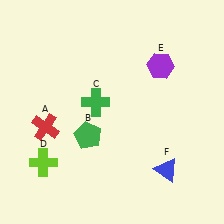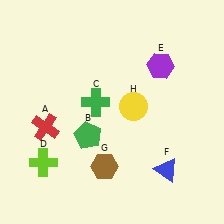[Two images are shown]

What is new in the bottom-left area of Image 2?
A brown hexagon (G) was added in the bottom-left area of Image 2.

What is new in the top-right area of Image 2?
A yellow circle (H) was added in the top-right area of Image 2.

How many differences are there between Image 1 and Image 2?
There are 2 differences between the two images.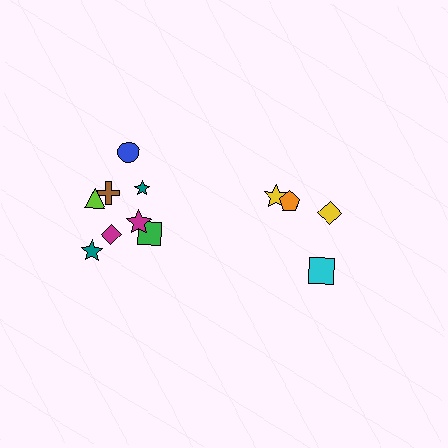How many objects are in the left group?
There are 8 objects.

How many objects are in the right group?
There are 4 objects.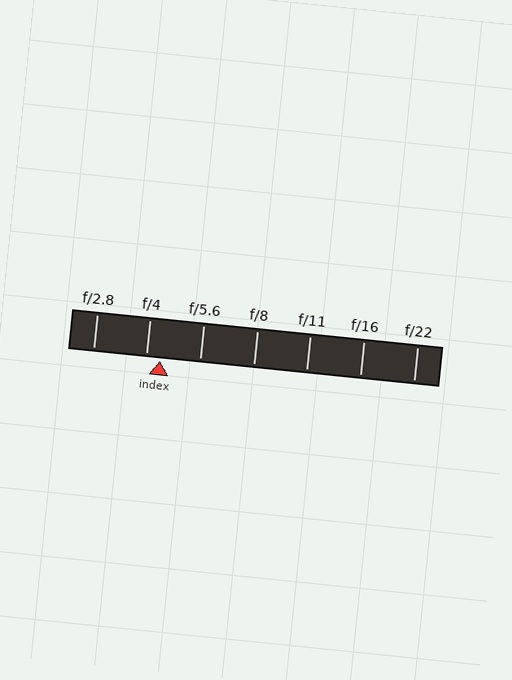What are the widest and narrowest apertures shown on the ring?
The widest aperture shown is f/2.8 and the narrowest is f/22.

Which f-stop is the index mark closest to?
The index mark is closest to f/4.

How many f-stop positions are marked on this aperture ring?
There are 7 f-stop positions marked.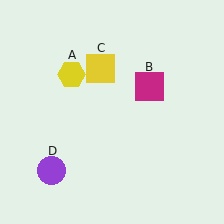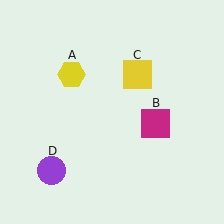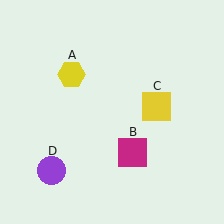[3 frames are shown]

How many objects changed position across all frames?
2 objects changed position: magenta square (object B), yellow square (object C).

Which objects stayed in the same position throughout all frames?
Yellow hexagon (object A) and purple circle (object D) remained stationary.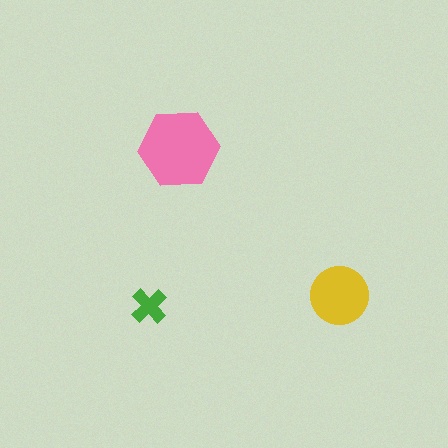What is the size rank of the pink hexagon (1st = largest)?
1st.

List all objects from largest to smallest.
The pink hexagon, the yellow circle, the green cross.